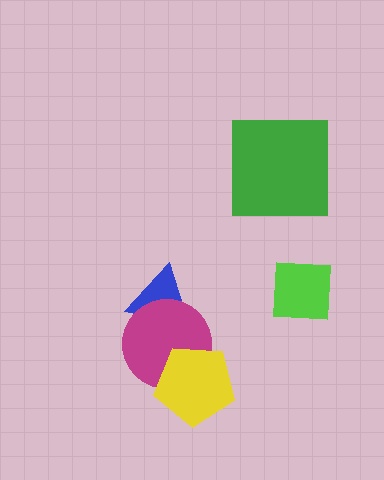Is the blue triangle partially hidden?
Yes, it is partially covered by another shape.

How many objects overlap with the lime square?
0 objects overlap with the lime square.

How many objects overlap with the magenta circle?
2 objects overlap with the magenta circle.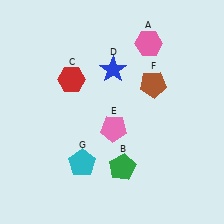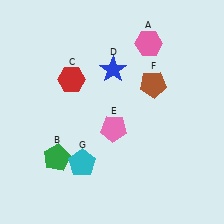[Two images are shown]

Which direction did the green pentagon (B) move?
The green pentagon (B) moved left.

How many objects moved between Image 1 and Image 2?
1 object moved between the two images.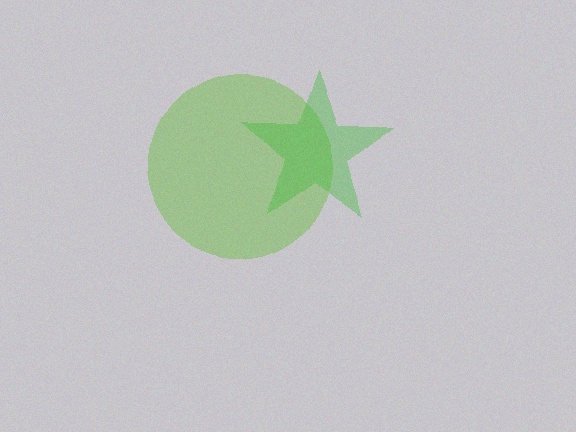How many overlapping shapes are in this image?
There are 2 overlapping shapes in the image.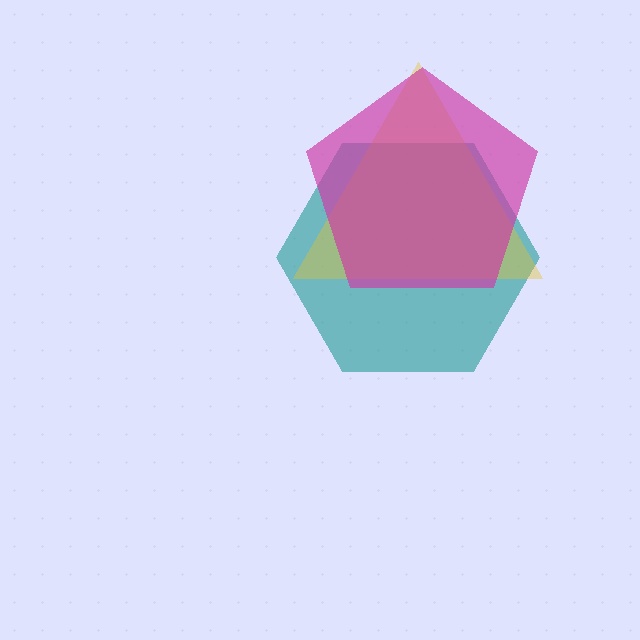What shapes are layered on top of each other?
The layered shapes are: a teal hexagon, a yellow triangle, a magenta pentagon.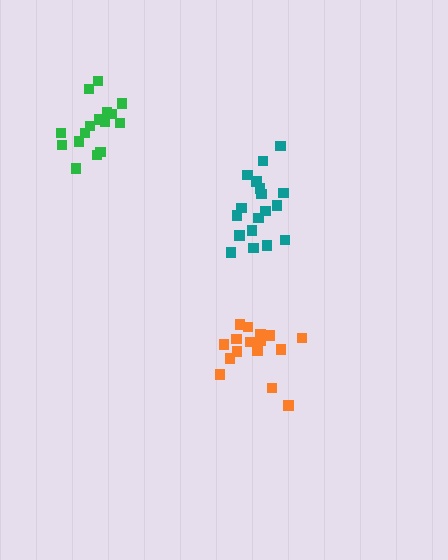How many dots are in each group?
Group 1: 17 dots, Group 2: 18 dots, Group 3: 16 dots (51 total).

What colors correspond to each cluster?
The clusters are colored: orange, teal, green.